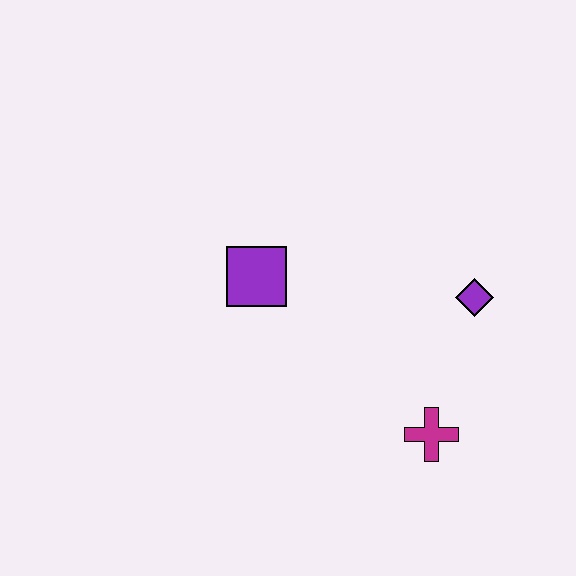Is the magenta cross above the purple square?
No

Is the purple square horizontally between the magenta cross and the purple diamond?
No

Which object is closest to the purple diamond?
The magenta cross is closest to the purple diamond.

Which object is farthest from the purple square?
The magenta cross is farthest from the purple square.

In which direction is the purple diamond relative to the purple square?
The purple diamond is to the right of the purple square.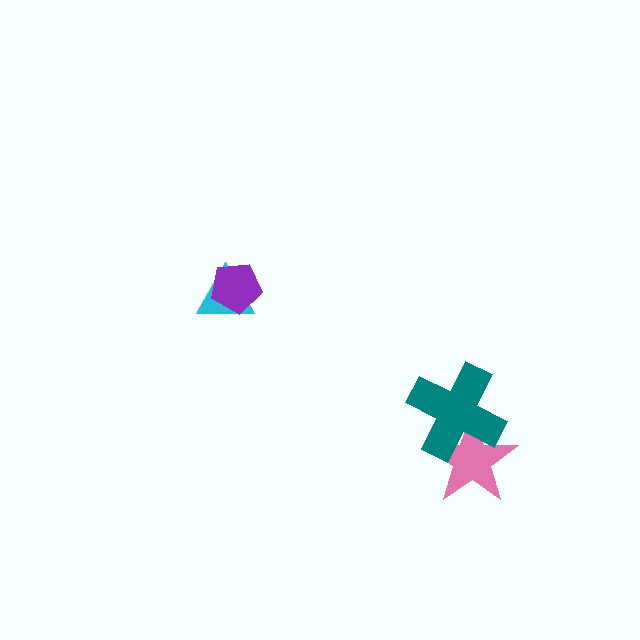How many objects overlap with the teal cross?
1 object overlaps with the teal cross.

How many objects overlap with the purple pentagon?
1 object overlaps with the purple pentagon.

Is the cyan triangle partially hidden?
Yes, it is partially covered by another shape.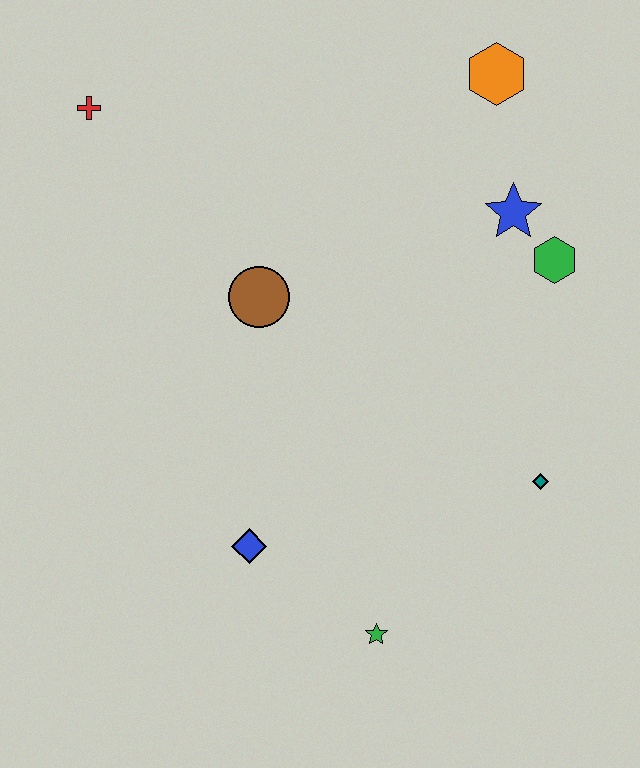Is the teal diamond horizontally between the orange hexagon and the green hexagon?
Yes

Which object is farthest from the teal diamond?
The red cross is farthest from the teal diamond.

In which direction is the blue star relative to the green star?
The blue star is above the green star.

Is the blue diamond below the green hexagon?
Yes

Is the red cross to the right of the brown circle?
No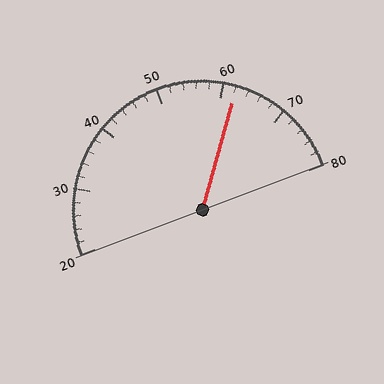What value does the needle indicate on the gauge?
The needle indicates approximately 62.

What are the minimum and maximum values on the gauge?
The gauge ranges from 20 to 80.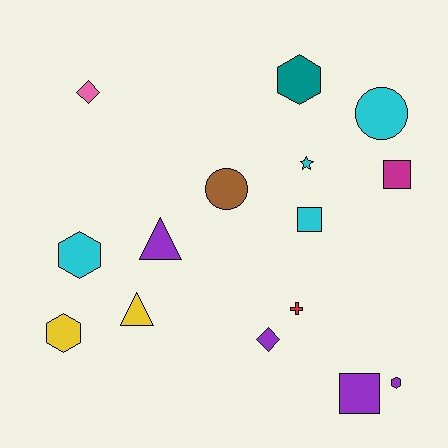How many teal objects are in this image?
There is 1 teal object.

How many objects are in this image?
There are 15 objects.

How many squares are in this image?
There are 3 squares.